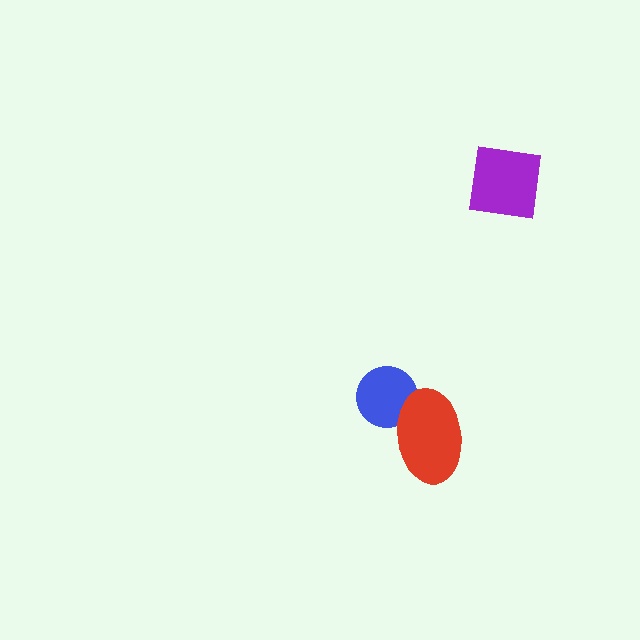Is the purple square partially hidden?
No, no other shape covers it.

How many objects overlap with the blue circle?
1 object overlaps with the blue circle.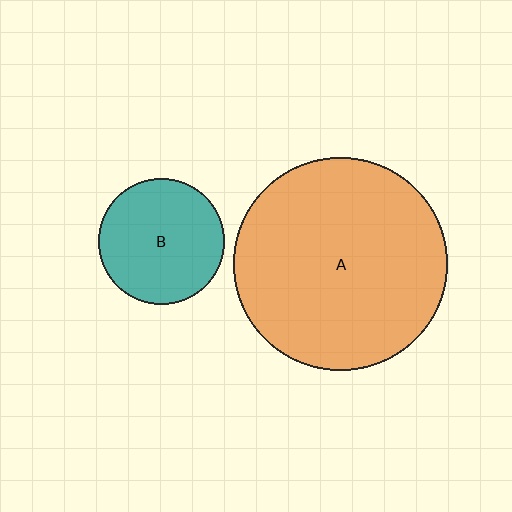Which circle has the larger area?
Circle A (orange).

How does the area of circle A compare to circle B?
Approximately 2.9 times.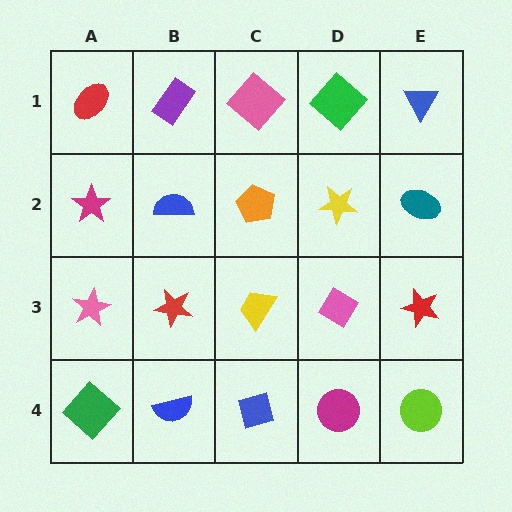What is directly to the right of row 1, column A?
A purple rectangle.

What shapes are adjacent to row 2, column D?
A green diamond (row 1, column D), a pink diamond (row 3, column D), an orange pentagon (row 2, column C), a teal ellipse (row 2, column E).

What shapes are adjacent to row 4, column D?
A pink diamond (row 3, column D), a blue square (row 4, column C), a lime circle (row 4, column E).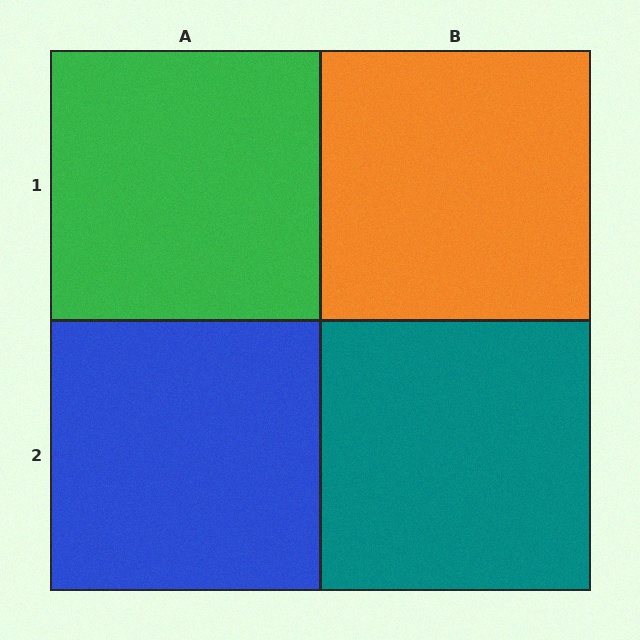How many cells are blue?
1 cell is blue.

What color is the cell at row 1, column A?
Green.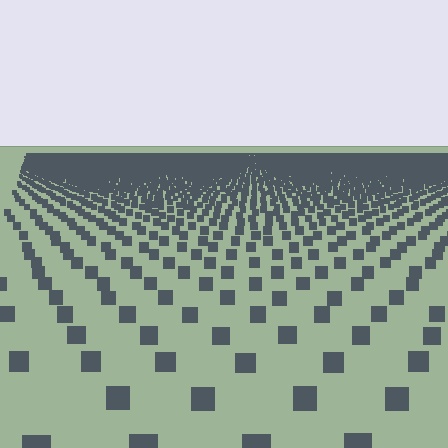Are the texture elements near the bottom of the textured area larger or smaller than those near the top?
Larger. Near the bottom, elements are closer to the viewer and appear at a bigger on-screen size.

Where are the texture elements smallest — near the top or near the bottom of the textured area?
Near the top.